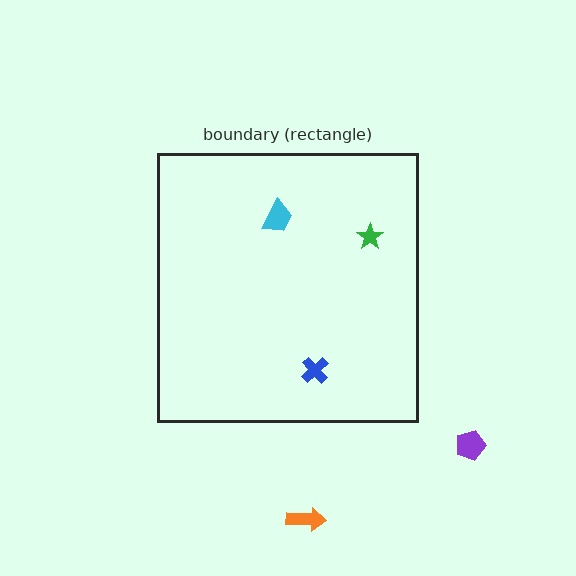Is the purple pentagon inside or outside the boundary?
Outside.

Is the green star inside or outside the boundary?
Inside.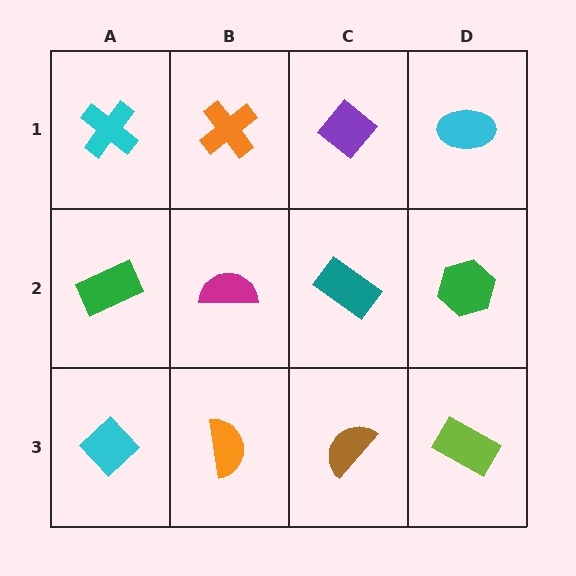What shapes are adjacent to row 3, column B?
A magenta semicircle (row 2, column B), a cyan diamond (row 3, column A), a brown semicircle (row 3, column C).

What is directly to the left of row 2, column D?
A teal rectangle.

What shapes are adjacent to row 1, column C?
A teal rectangle (row 2, column C), an orange cross (row 1, column B), a cyan ellipse (row 1, column D).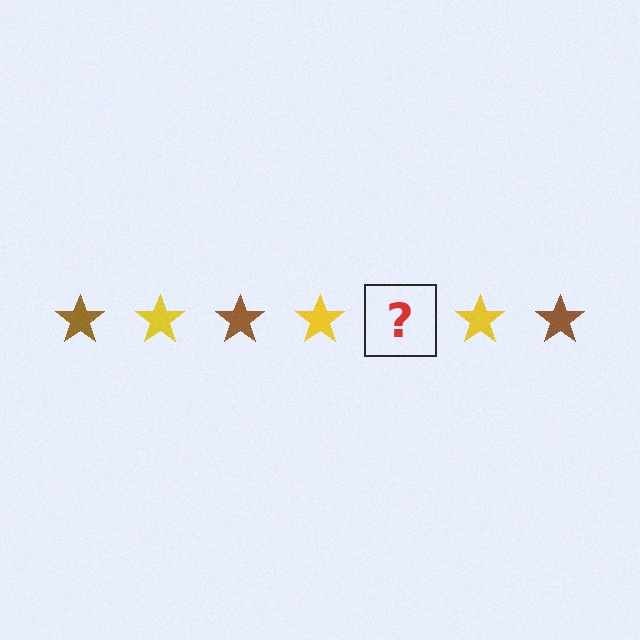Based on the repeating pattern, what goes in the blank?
The blank should be a brown star.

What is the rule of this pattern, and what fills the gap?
The rule is that the pattern cycles through brown, yellow stars. The gap should be filled with a brown star.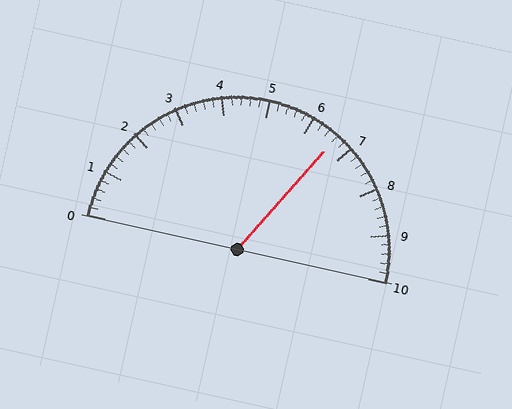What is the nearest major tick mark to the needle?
The nearest major tick mark is 7.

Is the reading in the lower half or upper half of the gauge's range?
The reading is in the upper half of the range (0 to 10).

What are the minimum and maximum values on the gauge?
The gauge ranges from 0 to 10.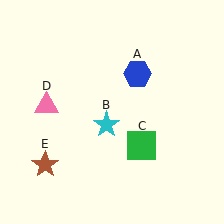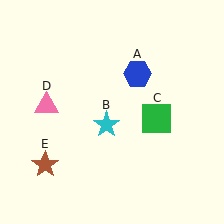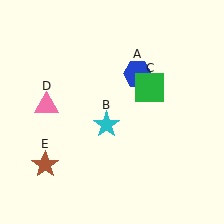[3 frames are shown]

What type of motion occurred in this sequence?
The green square (object C) rotated counterclockwise around the center of the scene.